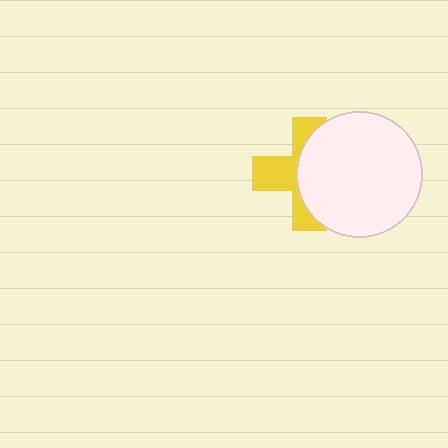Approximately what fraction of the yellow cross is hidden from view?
Roughly 56% of the yellow cross is hidden behind the white circle.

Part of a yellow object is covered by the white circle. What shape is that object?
It is a cross.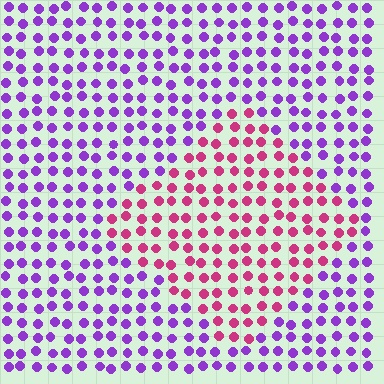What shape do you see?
I see a diamond.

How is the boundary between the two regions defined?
The boundary is defined purely by a slight shift in hue (about 53 degrees). Spacing, size, and orientation are identical on both sides.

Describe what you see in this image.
The image is filled with small purple elements in a uniform arrangement. A diamond-shaped region is visible where the elements are tinted to a slightly different hue, forming a subtle color boundary.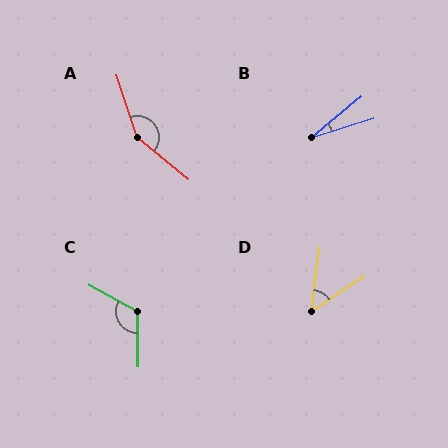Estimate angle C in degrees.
Approximately 119 degrees.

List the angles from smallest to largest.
B (22°), D (49°), C (119°), A (147°).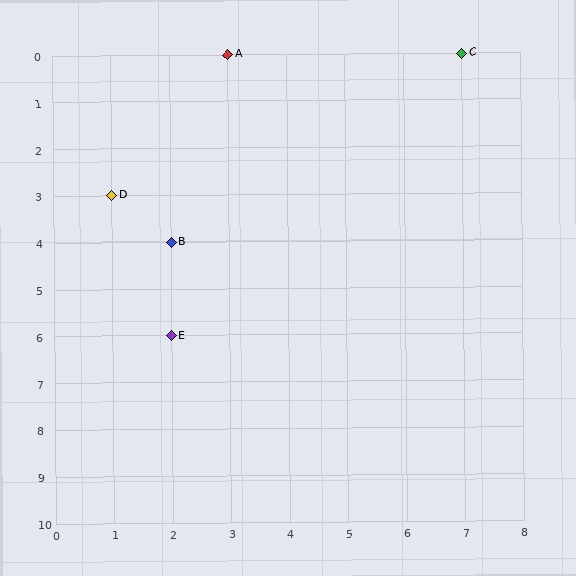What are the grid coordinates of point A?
Point A is at grid coordinates (3, 0).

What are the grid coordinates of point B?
Point B is at grid coordinates (2, 4).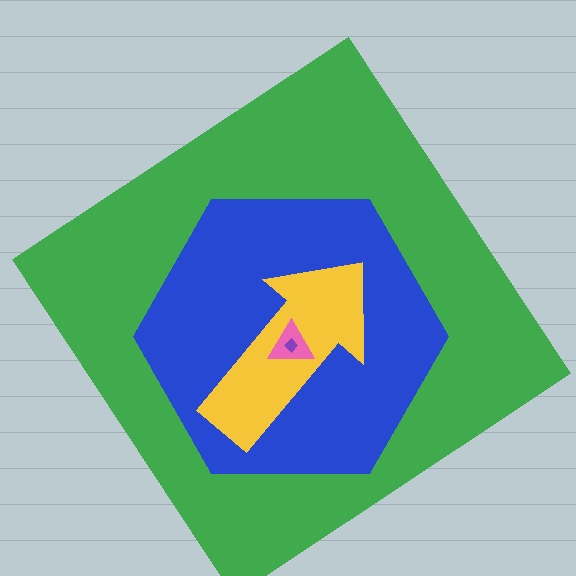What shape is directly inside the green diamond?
The blue hexagon.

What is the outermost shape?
The green diamond.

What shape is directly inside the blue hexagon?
The yellow arrow.